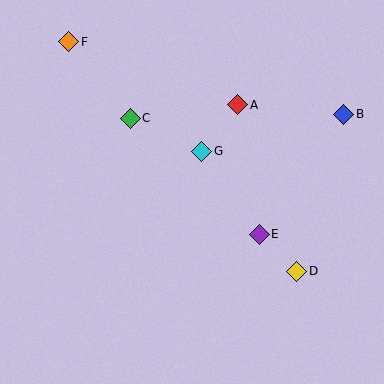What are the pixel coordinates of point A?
Point A is at (238, 105).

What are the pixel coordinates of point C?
Point C is at (130, 118).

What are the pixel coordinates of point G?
Point G is at (201, 151).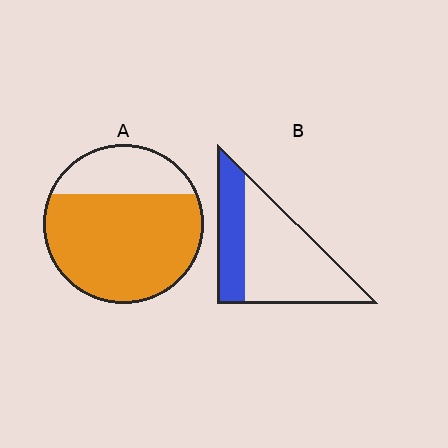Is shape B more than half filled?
No.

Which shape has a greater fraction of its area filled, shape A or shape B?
Shape A.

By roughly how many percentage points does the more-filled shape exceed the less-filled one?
By roughly 40 percentage points (A over B).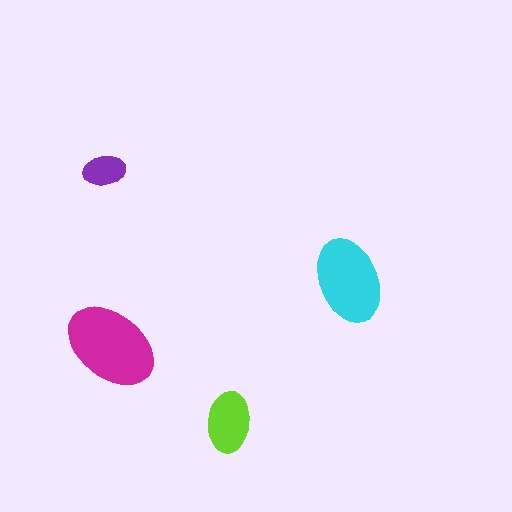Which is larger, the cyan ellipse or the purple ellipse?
The cyan one.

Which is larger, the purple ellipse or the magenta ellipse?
The magenta one.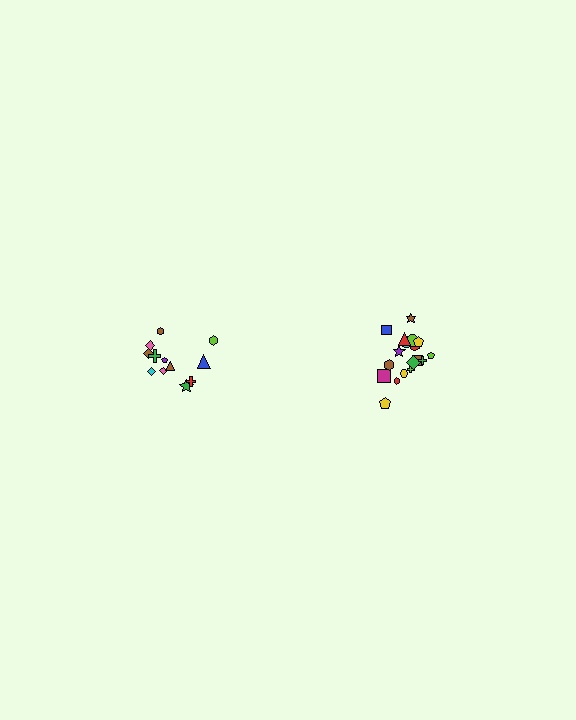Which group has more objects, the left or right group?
The right group.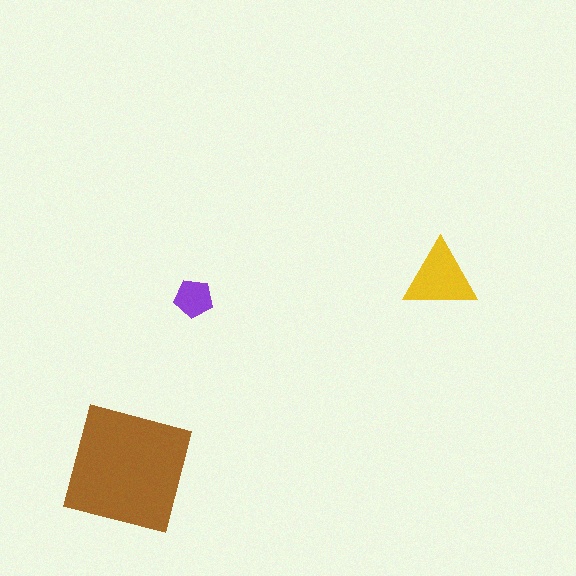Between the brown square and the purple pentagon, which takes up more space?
The brown square.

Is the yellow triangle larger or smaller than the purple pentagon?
Larger.